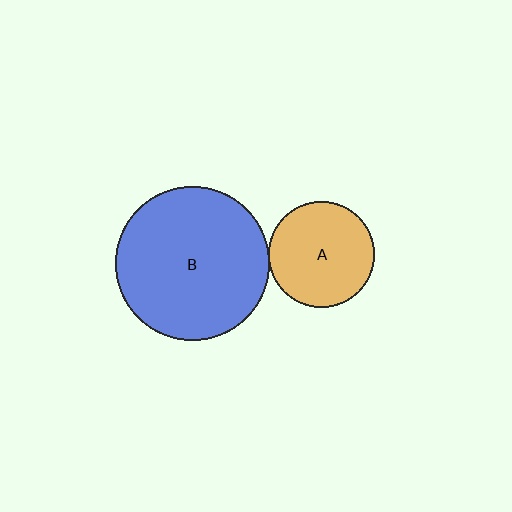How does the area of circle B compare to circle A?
Approximately 2.1 times.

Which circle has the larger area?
Circle B (blue).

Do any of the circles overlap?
No, none of the circles overlap.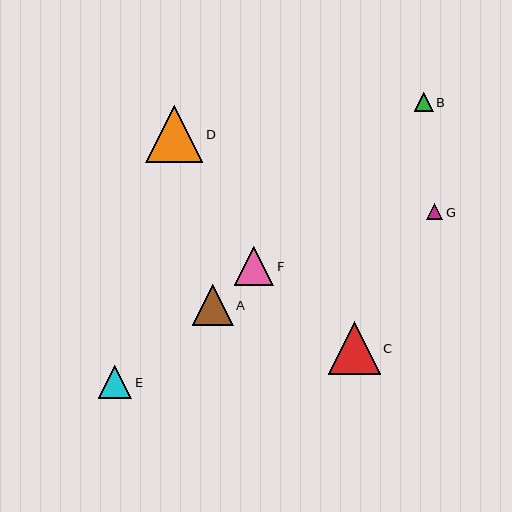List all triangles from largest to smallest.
From largest to smallest: D, C, A, F, E, B, G.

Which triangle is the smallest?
Triangle G is the smallest with a size of approximately 16 pixels.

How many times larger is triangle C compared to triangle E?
Triangle C is approximately 1.6 times the size of triangle E.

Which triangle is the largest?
Triangle D is the largest with a size of approximately 57 pixels.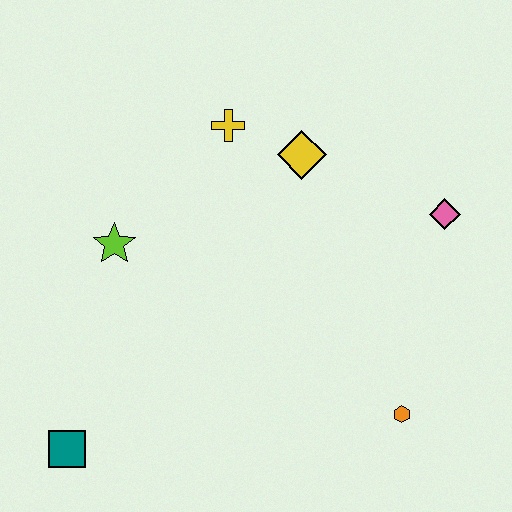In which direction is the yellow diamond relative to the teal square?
The yellow diamond is above the teal square.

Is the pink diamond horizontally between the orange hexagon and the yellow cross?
No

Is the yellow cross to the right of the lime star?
Yes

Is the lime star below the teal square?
No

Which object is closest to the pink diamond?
The yellow diamond is closest to the pink diamond.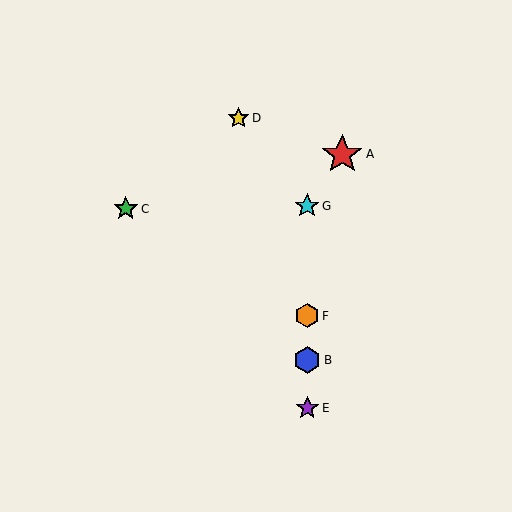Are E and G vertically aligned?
Yes, both are at x≈307.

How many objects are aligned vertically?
4 objects (B, E, F, G) are aligned vertically.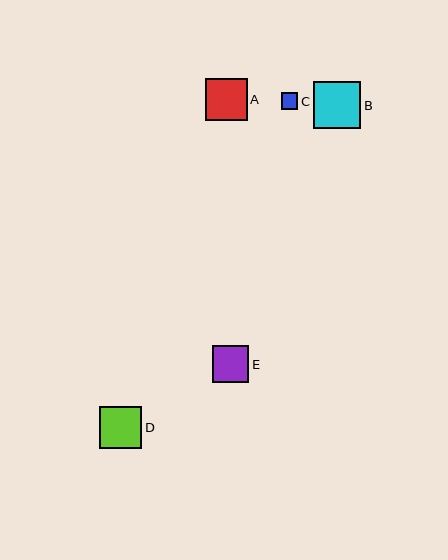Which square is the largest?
Square B is the largest with a size of approximately 47 pixels.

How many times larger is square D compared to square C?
Square D is approximately 2.5 times the size of square C.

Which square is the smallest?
Square C is the smallest with a size of approximately 17 pixels.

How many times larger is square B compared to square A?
Square B is approximately 1.1 times the size of square A.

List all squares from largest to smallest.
From largest to smallest: B, A, D, E, C.